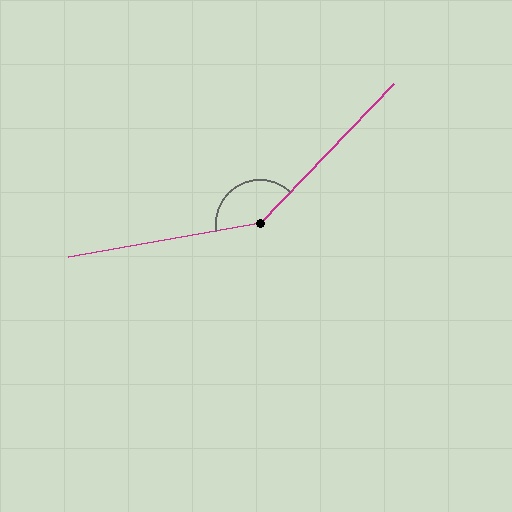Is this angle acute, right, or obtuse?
It is obtuse.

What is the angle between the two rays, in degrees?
Approximately 144 degrees.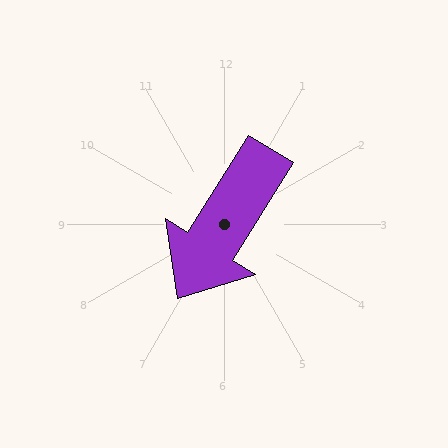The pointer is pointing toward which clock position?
Roughly 7 o'clock.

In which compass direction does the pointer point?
Southwest.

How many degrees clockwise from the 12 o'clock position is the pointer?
Approximately 212 degrees.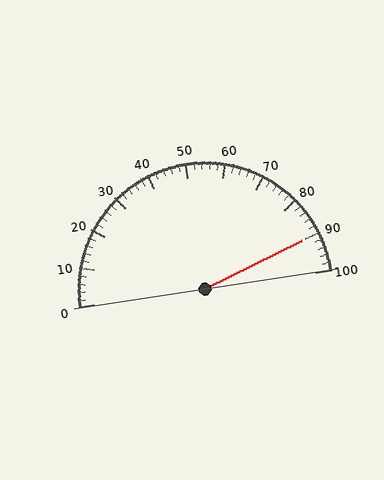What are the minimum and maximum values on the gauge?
The gauge ranges from 0 to 100.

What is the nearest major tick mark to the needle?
The nearest major tick mark is 90.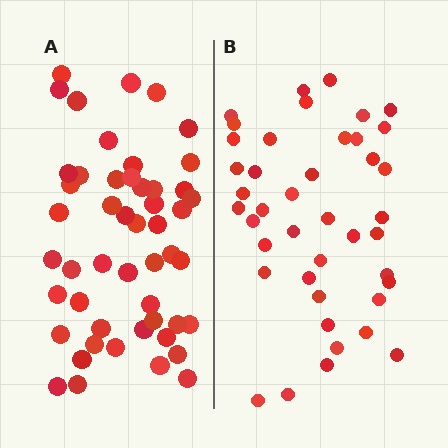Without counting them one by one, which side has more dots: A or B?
Region A (the left region) has more dots.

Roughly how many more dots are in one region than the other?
Region A has roughly 8 or so more dots than region B.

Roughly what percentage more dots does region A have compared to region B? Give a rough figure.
About 20% more.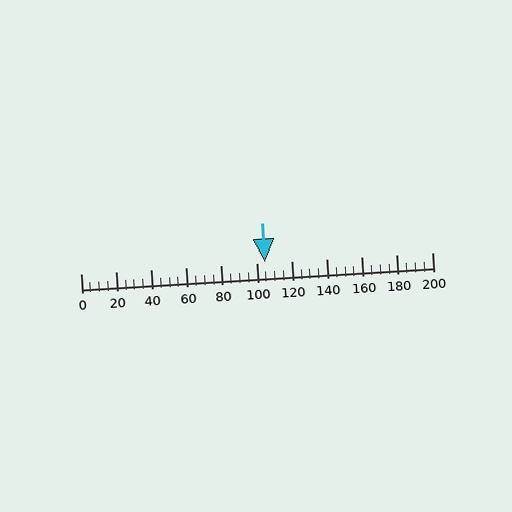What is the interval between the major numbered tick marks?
The major tick marks are spaced 20 units apart.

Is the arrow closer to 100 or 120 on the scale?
The arrow is closer to 100.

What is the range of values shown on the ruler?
The ruler shows values from 0 to 200.